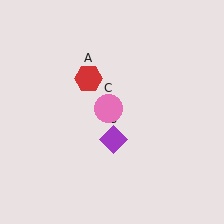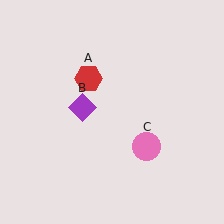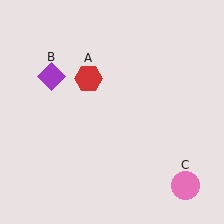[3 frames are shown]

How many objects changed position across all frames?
2 objects changed position: purple diamond (object B), pink circle (object C).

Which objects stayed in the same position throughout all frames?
Red hexagon (object A) remained stationary.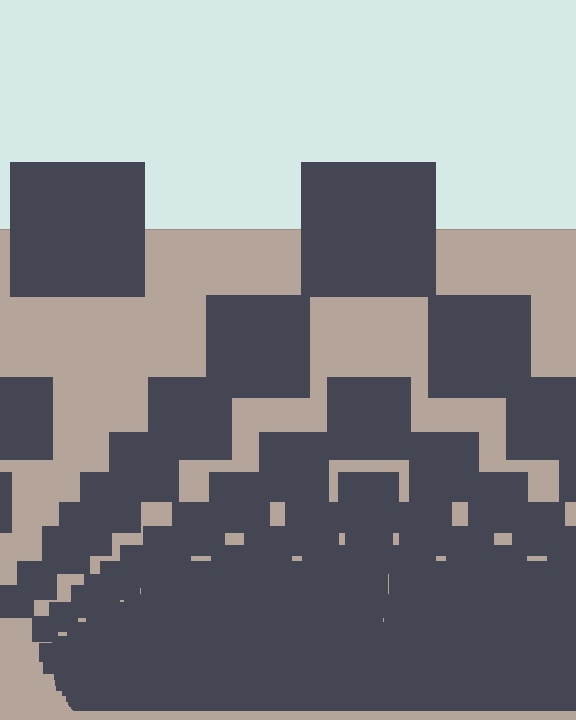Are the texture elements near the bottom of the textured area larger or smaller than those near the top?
Smaller. The gradient is inverted — elements near the bottom are smaller and denser.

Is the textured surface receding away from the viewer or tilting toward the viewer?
The surface appears to tilt toward the viewer. Texture elements get larger and sparser toward the top.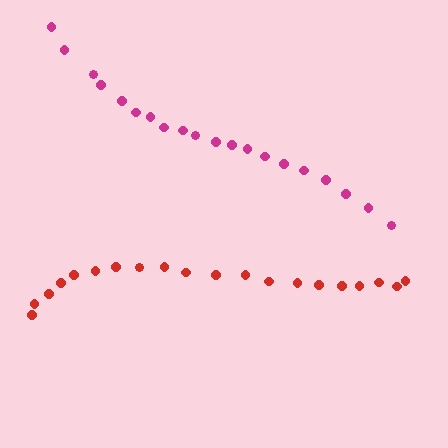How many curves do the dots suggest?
There are 2 distinct paths.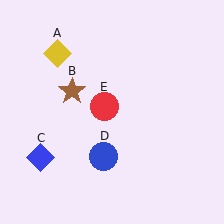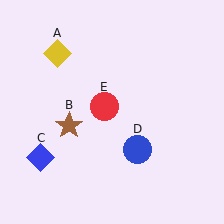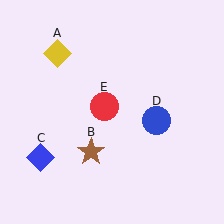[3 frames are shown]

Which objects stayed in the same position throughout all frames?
Yellow diamond (object A) and blue diamond (object C) and red circle (object E) remained stationary.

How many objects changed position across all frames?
2 objects changed position: brown star (object B), blue circle (object D).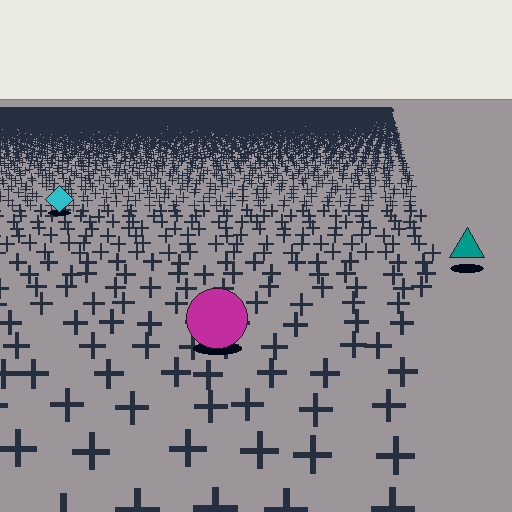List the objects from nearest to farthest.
From nearest to farthest: the magenta circle, the teal triangle, the cyan diamond.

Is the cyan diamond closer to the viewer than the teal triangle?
No. The teal triangle is closer — you can tell from the texture gradient: the ground texture is coarser near it.